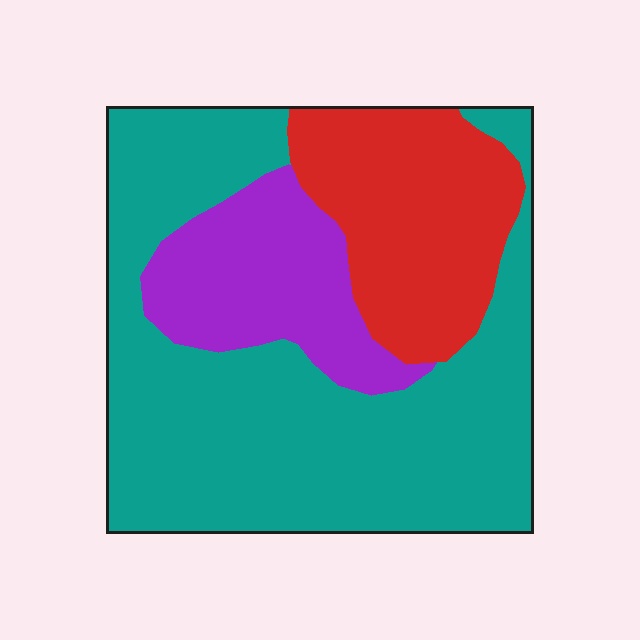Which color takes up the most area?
Teal, at roughly 60%.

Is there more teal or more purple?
Teal.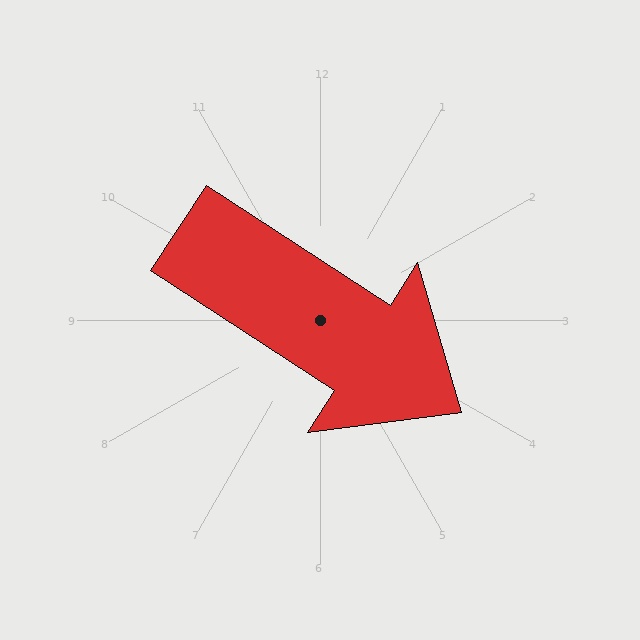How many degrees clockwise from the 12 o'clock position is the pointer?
Approximately 123 degrees.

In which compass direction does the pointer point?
Southeast.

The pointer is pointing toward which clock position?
Roughly 4 o'clock.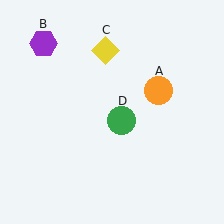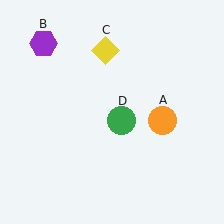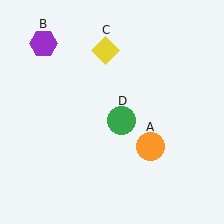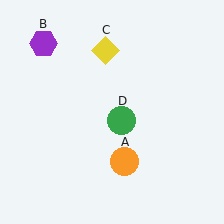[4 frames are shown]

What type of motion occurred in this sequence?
The orange circle (object A) rotated clockwise around the center of the scene.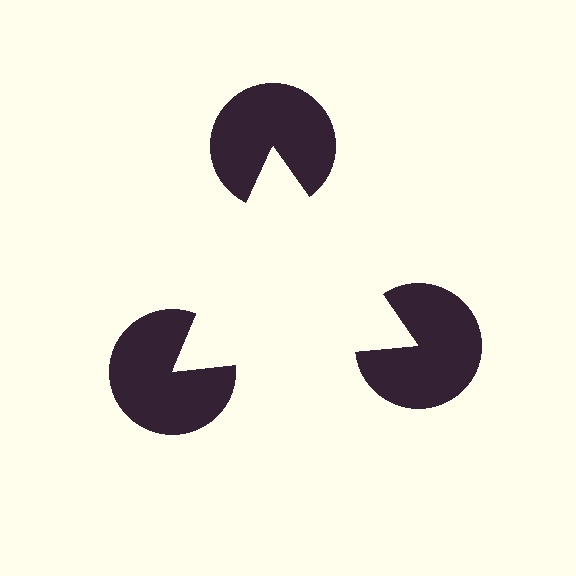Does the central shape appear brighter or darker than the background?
It typically appears slightly brighter than the background, even though no actual brightness change is drawn.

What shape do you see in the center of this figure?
An illusory triangle — its edges are inferred from the aligned wedge cuts in the pac-man discs, not physically drawn.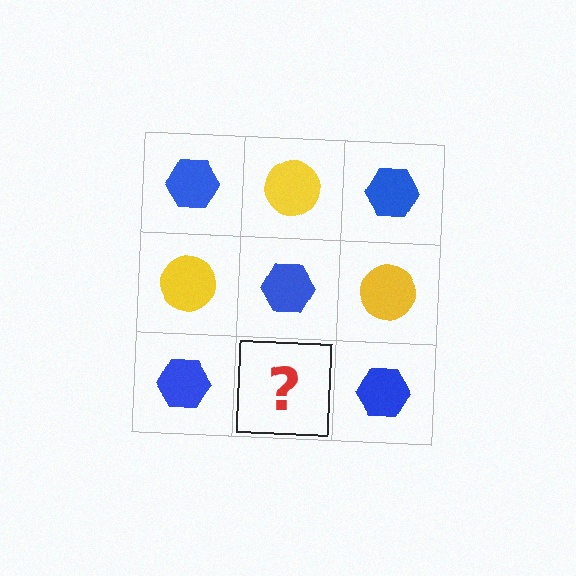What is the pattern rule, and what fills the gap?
The rule is that it alternates blue hexagon and yellow circle in a checkerboard pattern. The gap should be filled with a yellow circle.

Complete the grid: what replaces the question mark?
The question mark should be replaced with a yellow circle.